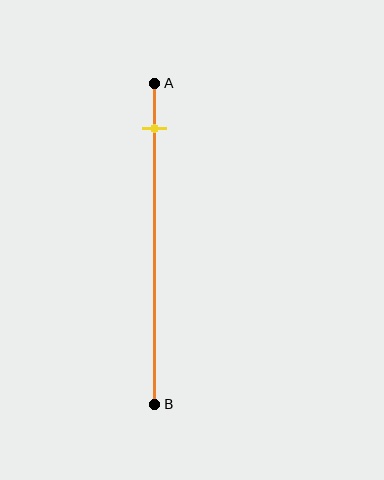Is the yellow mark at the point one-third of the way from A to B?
No, the mark is at about 15% from A, not at the 33% one-third point.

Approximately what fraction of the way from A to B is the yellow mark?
The yellow mark is approximately 15% of the way from A to B.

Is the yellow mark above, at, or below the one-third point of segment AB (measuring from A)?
The yellow mark is above the one-third point of segment AB.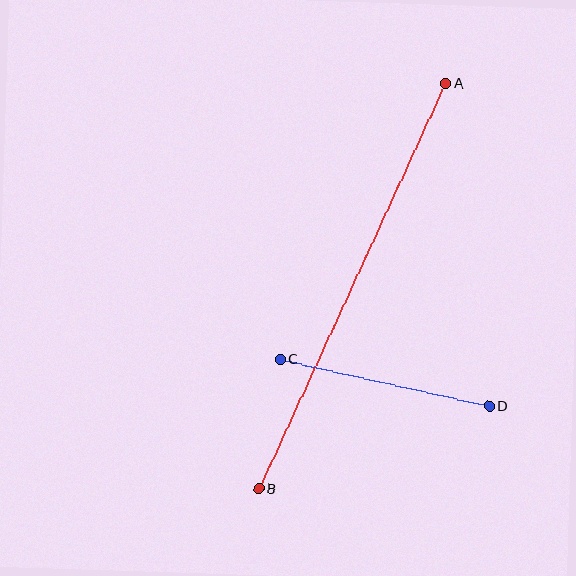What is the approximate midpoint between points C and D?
The midpoint is at approximately (385, 383) pixels.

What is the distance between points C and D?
The distance is approximately 215 pixels.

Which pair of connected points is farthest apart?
Points A and B are farthest apart.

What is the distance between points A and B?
The distance is approximately 446 pixels.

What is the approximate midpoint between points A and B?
The midpoint is at approximately (352, 286) pixels.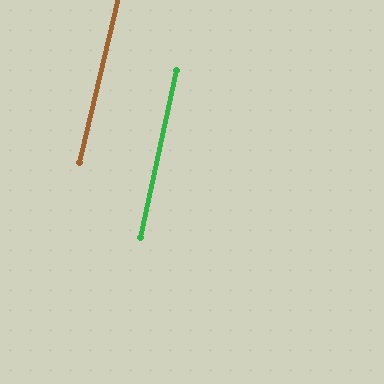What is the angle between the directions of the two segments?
Approximately 1 degree.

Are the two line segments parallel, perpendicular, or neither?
Parallel — their directions differ by only 1.1°.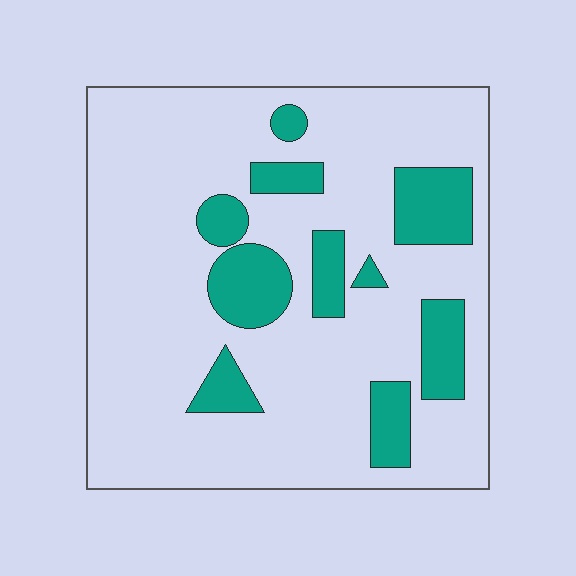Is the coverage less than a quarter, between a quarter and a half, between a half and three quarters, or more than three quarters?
Less than a quarter.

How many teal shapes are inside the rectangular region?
10.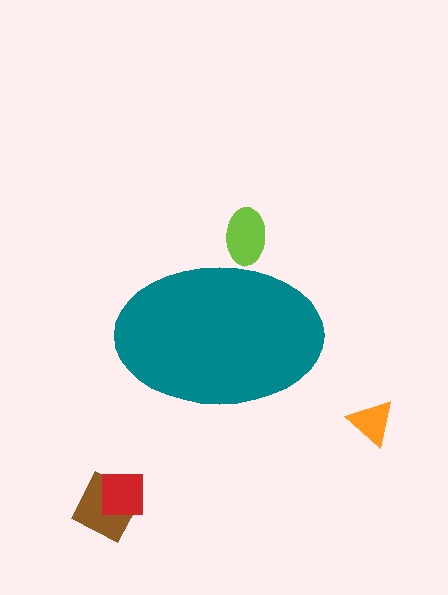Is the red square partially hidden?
No, the red square is fully visible.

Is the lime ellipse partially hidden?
Yes, the lime ellipse is partially hidden behind the teal ellipse.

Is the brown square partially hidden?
No, the brown square is fully visible.